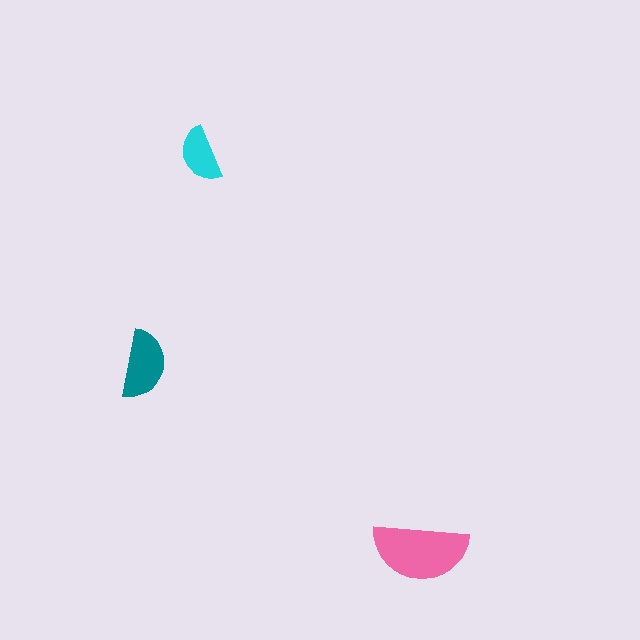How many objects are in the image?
There are 3 objects in the image.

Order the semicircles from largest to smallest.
the pink one, the teal one, the cyan one.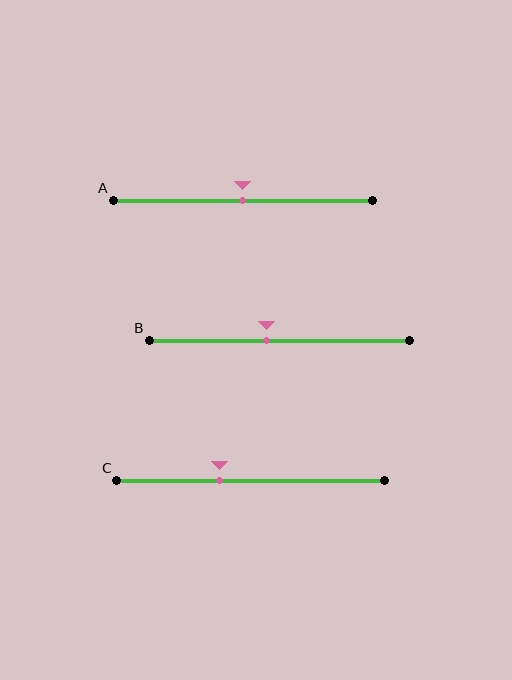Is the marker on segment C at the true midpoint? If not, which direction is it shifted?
No, the marker on segment C is shifted to the left by about 12% of the segment length.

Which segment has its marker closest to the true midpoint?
Segment A has its marker closest to the true midpoint.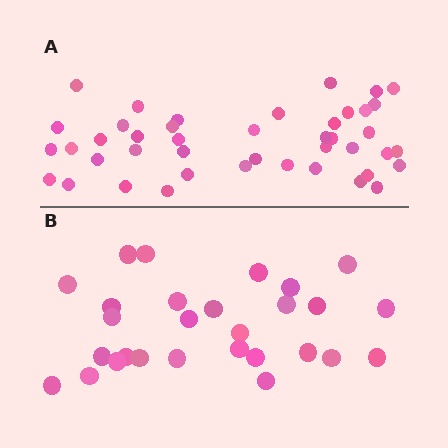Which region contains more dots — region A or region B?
Region A (the top region) has more dots.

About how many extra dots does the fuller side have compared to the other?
Region A has approximately 15 more dots than region B.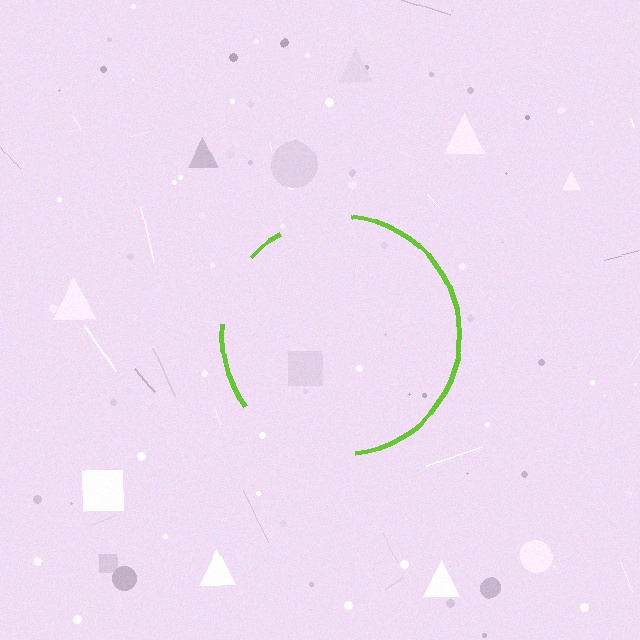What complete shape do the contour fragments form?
The contour fragments form a circle.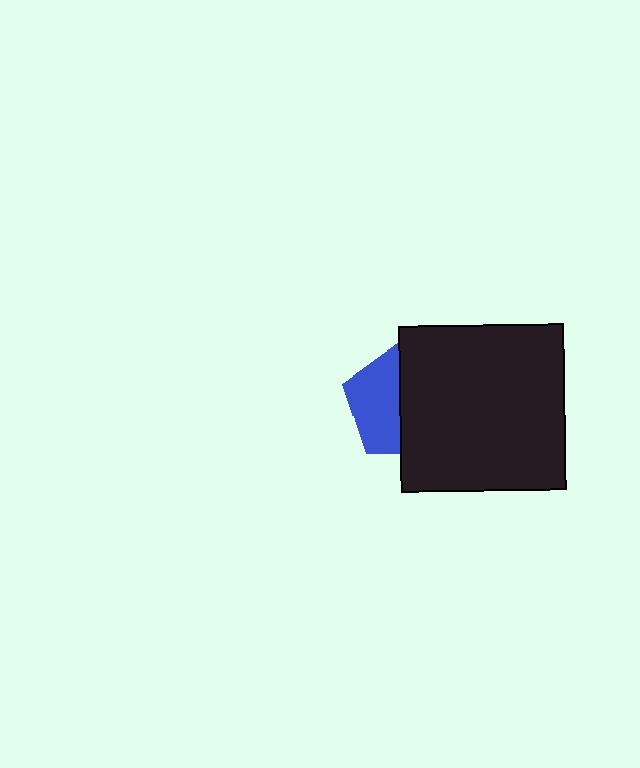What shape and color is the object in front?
The object in front is a black square.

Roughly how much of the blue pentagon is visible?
About half of it is visible (roughly 46%).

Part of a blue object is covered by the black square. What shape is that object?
It is a pentagon.